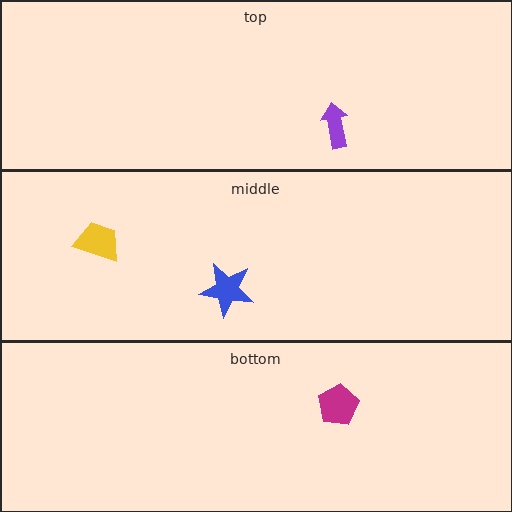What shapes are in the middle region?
The blue star, the yellow trapezoid.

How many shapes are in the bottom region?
1.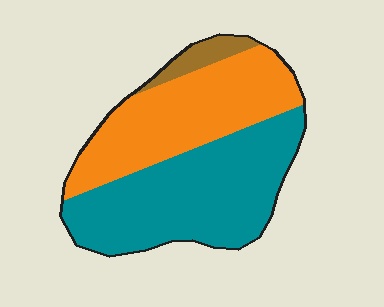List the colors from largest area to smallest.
From largest to smallest: teal, orange, brown.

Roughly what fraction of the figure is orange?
Orange covers 42% of the figure.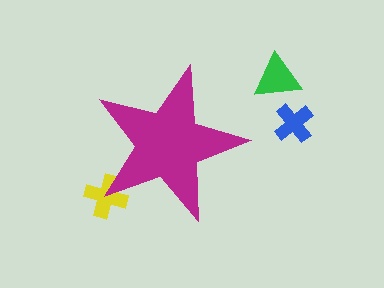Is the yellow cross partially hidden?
Yes, the yellow cross is partially hidden behind the magenta star.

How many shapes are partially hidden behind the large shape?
1 shape is partially hidden.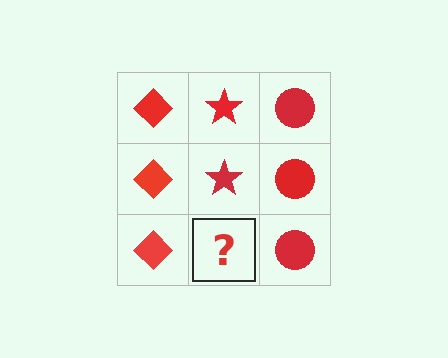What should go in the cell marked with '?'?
The missing cell should contain a red star.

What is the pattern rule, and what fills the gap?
The rule is that each column has a consistent shape. The gap should be filled with a red star.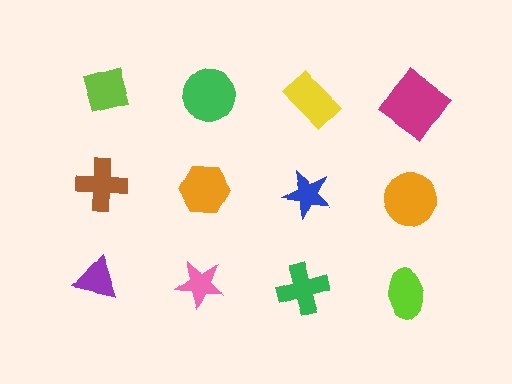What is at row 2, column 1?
A brown cross.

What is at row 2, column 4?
An orange circle.